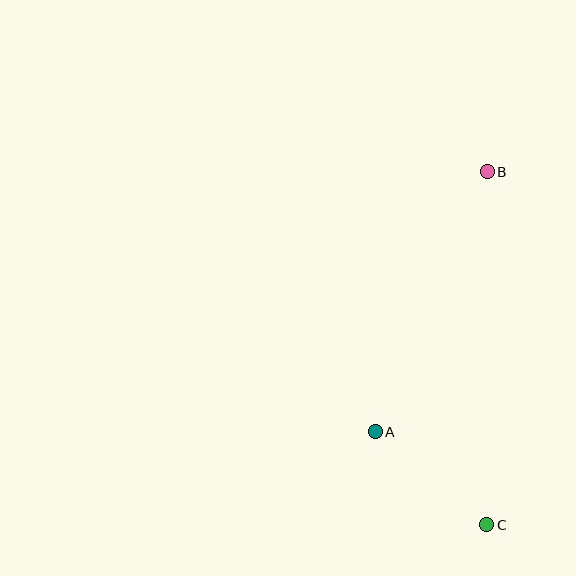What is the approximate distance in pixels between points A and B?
The distance between A and B is approximately 283 pixels.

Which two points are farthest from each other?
Points B and C are farthest from each other.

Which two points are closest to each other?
Points A and C are closest to each other.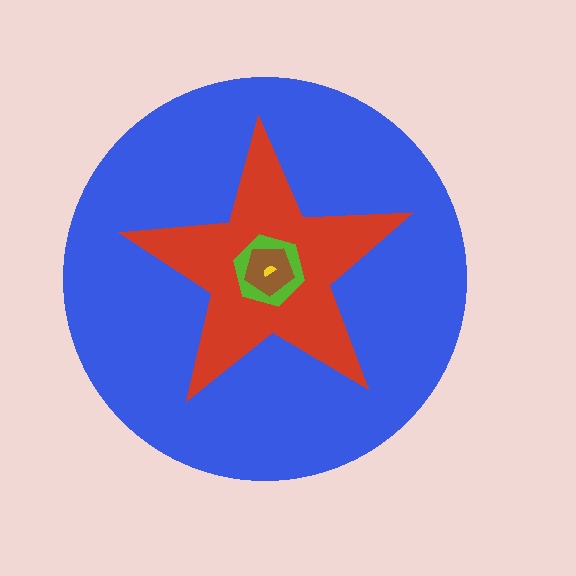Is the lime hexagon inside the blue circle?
Yes.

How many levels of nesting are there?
5.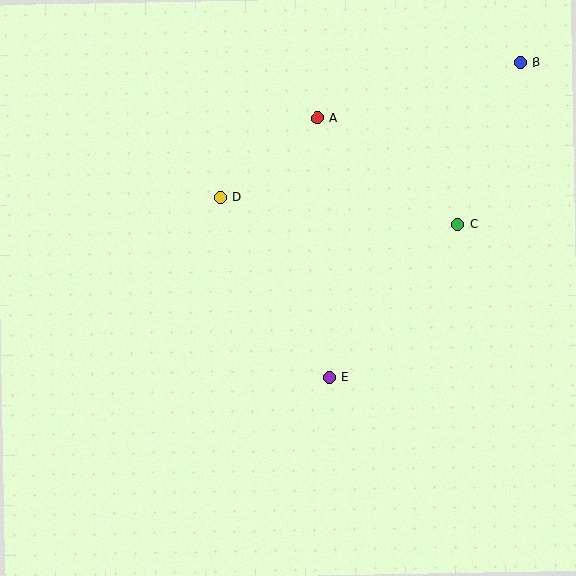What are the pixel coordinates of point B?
Point B is at (520, 63).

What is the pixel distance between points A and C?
The distance between A and C is 176 pixels.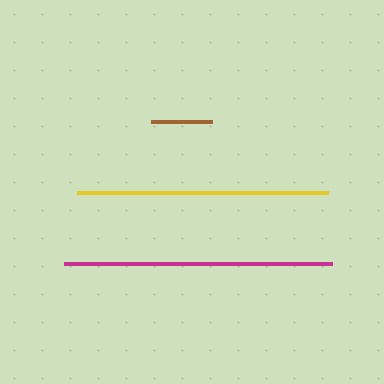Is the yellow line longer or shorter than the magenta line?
The magenta line is longer than the yellow line.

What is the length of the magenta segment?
The magenta segment is approximately 268 pixels long.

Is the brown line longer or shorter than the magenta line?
The magenta line is longer than the brown line.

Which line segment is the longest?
The magenta line is the longest at approximately 268 pixels.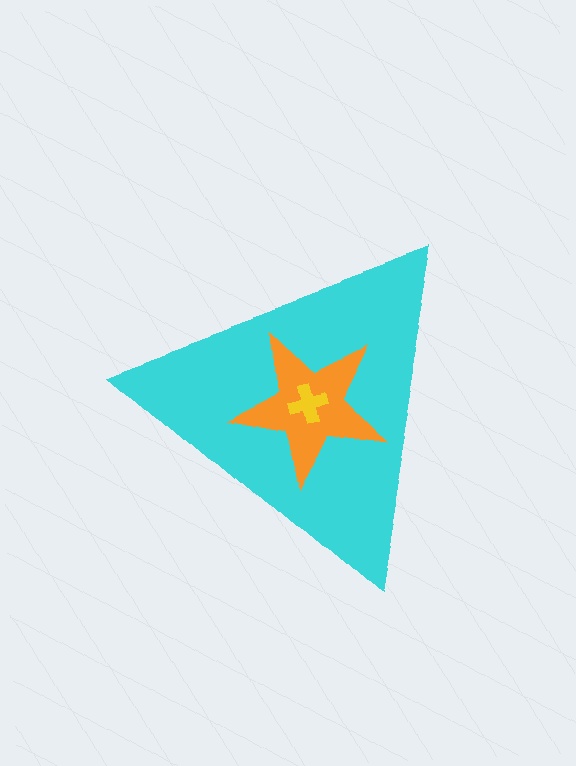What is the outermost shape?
The cyan triangle.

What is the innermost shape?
The yellow cross.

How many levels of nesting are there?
3.